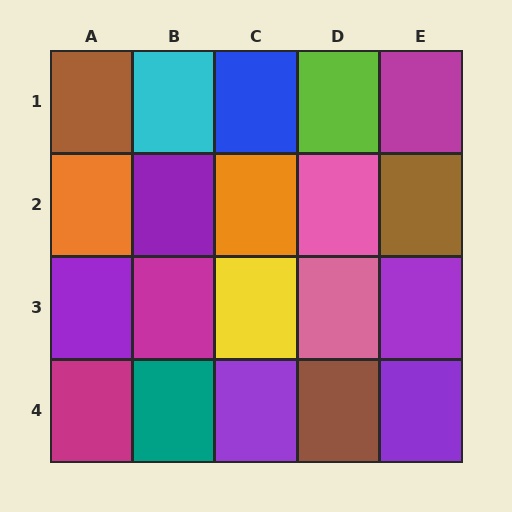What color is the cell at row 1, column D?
Lime.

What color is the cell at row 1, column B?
Cyan.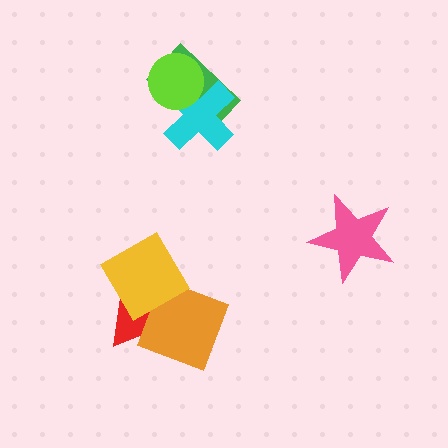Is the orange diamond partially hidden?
Yes, it is partially covered by another shape.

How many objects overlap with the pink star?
0 objects overlap with the pink star.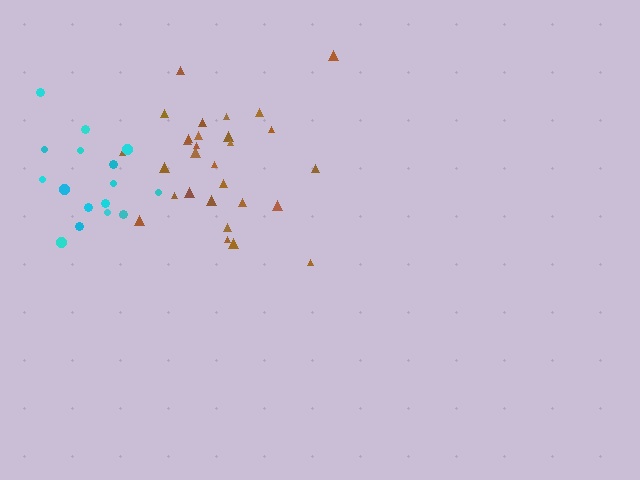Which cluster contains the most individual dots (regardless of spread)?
Brown (29).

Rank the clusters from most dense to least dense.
cyan, brown.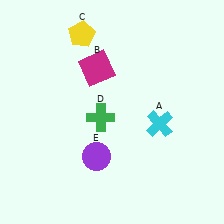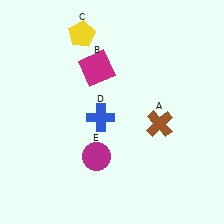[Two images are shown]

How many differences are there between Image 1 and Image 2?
There are 3 differences between the two images.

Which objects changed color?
A changed from cyan to brown. D changed from green to blue. E changed from purple to magenta.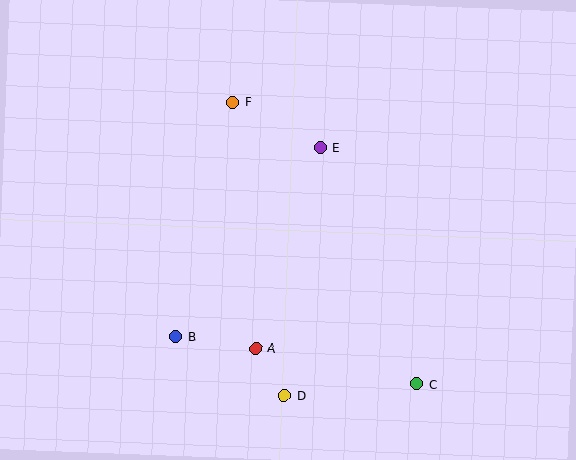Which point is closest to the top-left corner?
Point F is closest to the top-left corner.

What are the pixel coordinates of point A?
Point A is at (256, 348).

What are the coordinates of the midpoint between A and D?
The midpoint between A and D is at (270, 371).